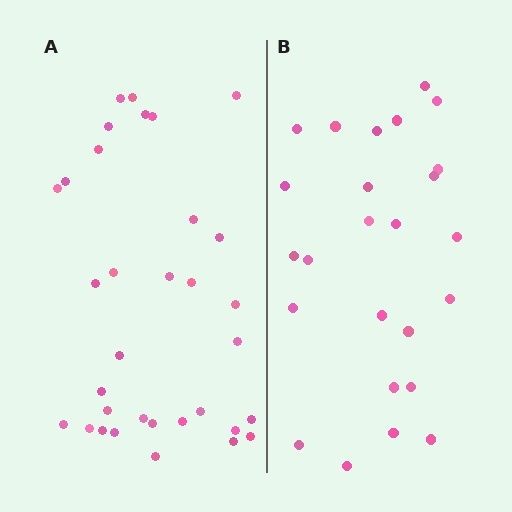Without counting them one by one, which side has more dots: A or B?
Region A (the left region) has more dots.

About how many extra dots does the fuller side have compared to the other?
Region A has roughly 8 or so more dots than region B.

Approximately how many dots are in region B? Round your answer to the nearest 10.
About 20 dots. (The exact count is 25, which rounds to 20.)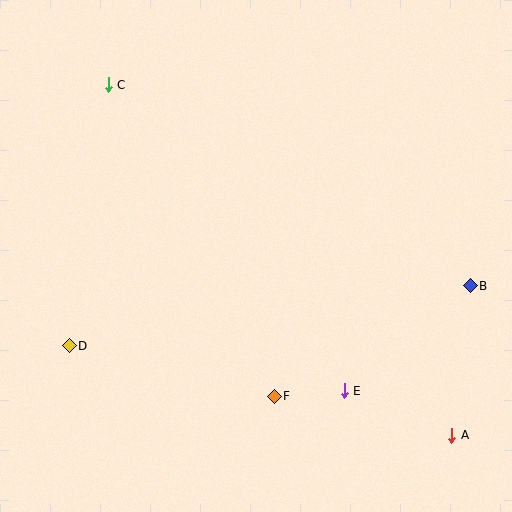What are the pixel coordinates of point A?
Point A is at (452, 435).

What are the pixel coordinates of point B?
Point B is at (470, 286).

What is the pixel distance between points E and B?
The distance between E and B is 164 pixels.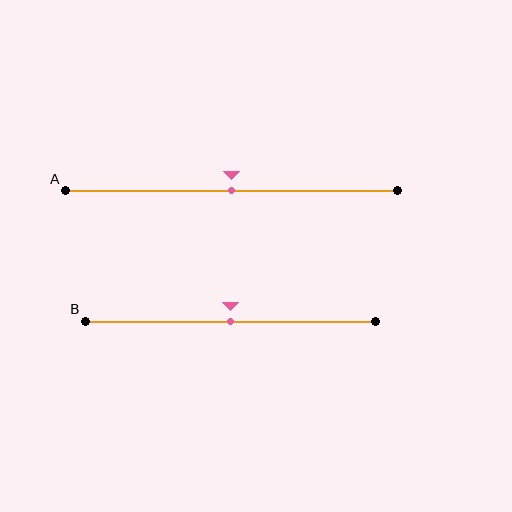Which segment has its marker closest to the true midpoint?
Segment A has its marker closest to the true midpoint.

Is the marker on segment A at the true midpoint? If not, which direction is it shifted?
Yes, the marker on segment A is at the true midpoint.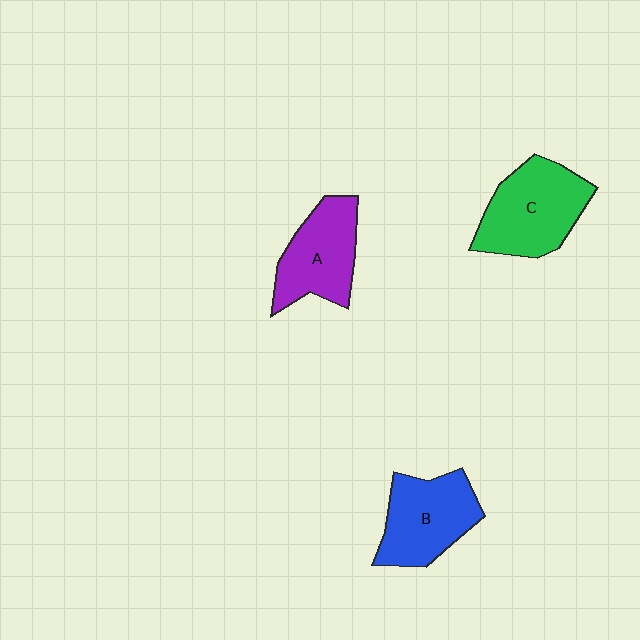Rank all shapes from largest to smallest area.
From largest to smallest: C (green), B (blue), A (purple).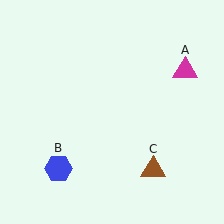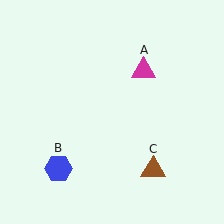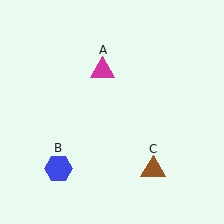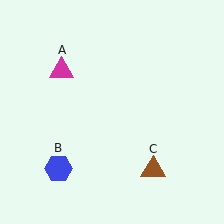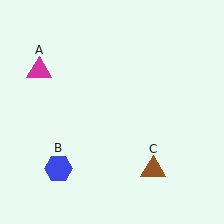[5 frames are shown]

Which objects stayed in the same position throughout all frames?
Blue hexagon (object B) and brown triangle (object C) remained stationary.